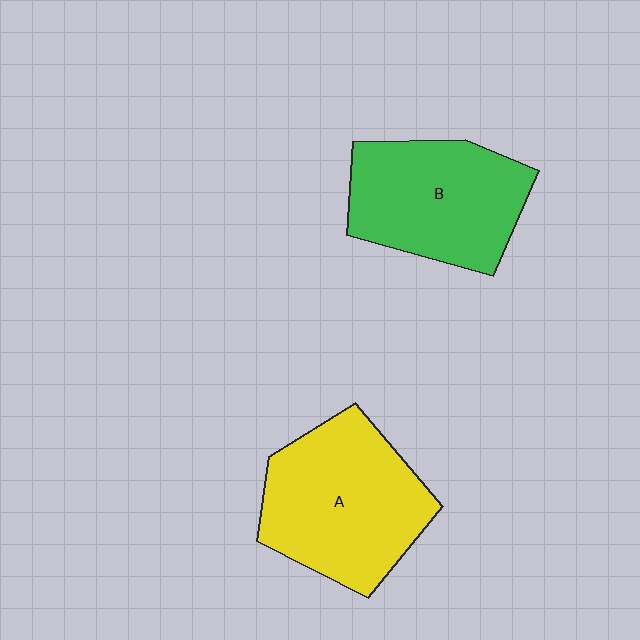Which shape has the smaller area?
Shape B (green).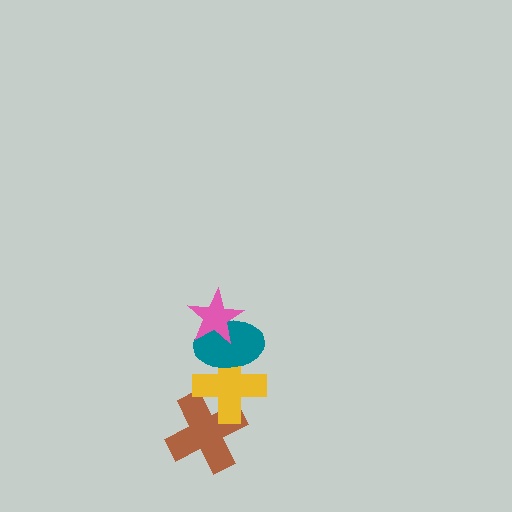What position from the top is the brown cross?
The brown cross is 4th from the top.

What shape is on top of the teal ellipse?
The pink star is on top of the teal ellipse.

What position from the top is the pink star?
The pink star is 1st from the top.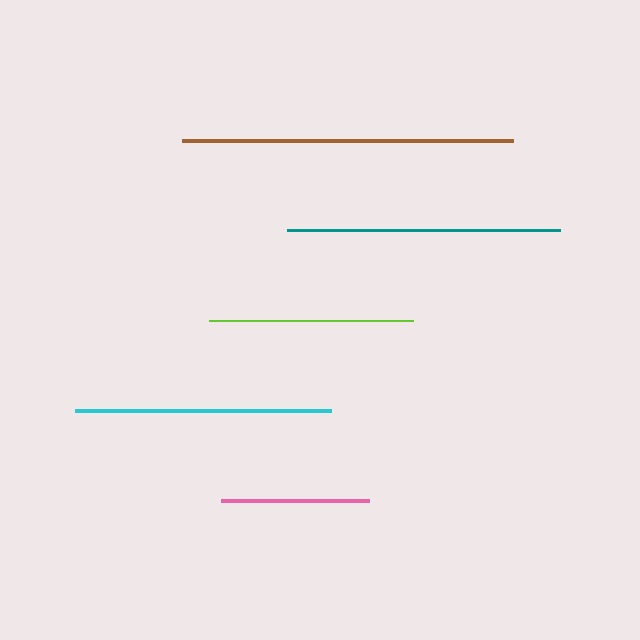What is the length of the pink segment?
The pink segment is approximately 148 pixels long.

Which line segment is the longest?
The brown line is the longest at approximately 331 pixels.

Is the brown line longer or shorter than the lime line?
The brown line is longer than the lime line.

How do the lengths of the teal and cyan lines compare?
The teal and cyan lines are approximately the same length.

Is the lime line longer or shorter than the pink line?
The lime line is longer than the pink line.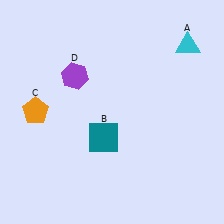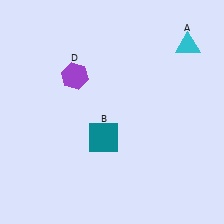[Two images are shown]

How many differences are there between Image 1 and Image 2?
There is 1 difference between the two images.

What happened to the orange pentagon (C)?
The orange pentagon (C) was removed in Image 2. It was in the top-left area of Image 1.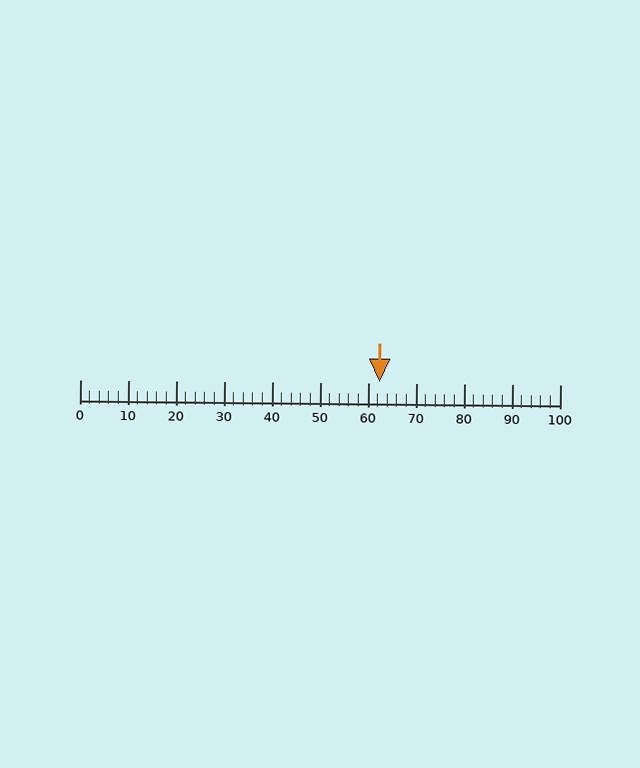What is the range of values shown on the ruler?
The ruler shows values from 0 to 100.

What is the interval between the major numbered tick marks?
The major tick marks are spaced 10 units apart.